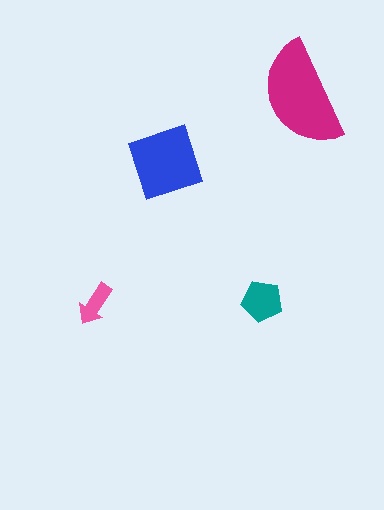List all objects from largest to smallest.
The magenta semicircle, the blue diamond, the teal pentagon, the pink arrow.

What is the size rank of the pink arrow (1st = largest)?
4th.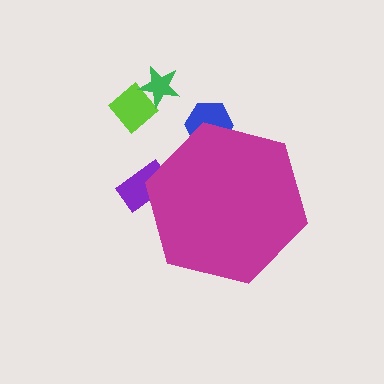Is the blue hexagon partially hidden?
Yes, the blue hexagon is partially hidden behind the magenta hexagon.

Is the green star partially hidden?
No, the green star is fully visible.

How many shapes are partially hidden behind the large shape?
2 shapes are partially hidden.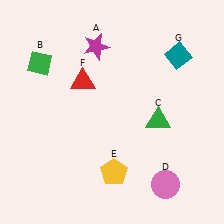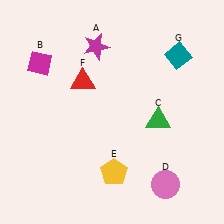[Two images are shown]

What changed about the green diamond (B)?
In Image 1, B is green. In Image 2, it changed to magenta.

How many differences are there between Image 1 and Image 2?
There is 1 difference between the two images.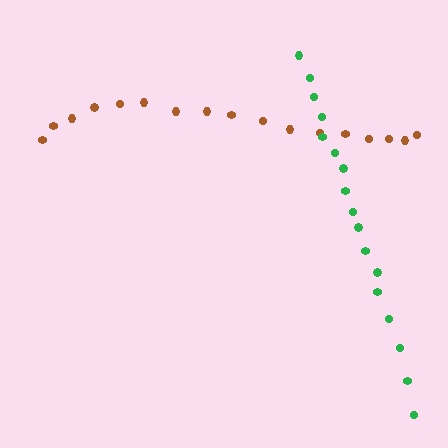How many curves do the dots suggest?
There are 2 distinct paths.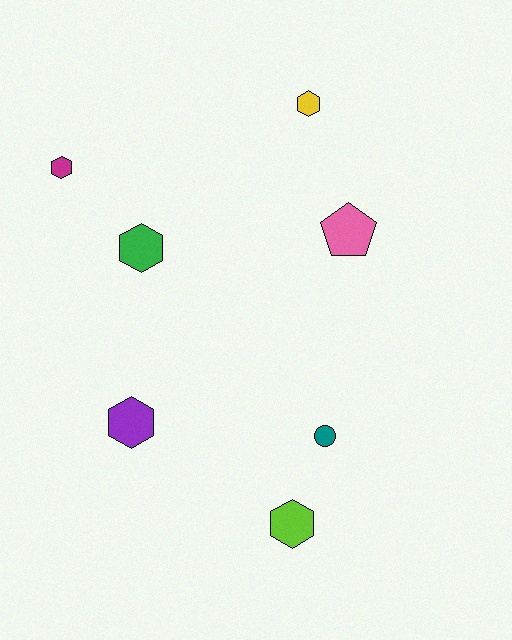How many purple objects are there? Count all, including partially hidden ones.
There is 1 purple object.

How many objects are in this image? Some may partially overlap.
There are 7 objects.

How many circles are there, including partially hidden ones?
There is 1 circle.